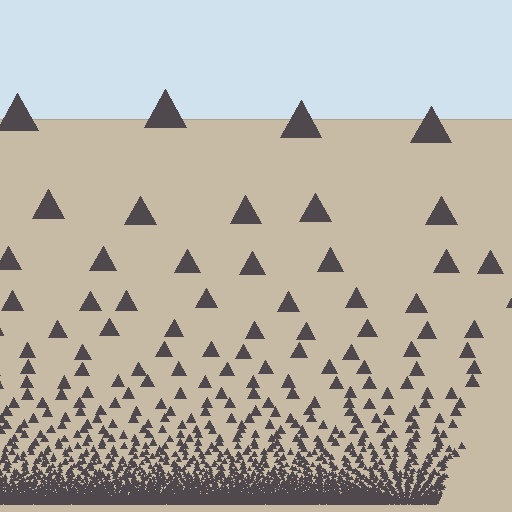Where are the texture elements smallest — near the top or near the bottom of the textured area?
Near the bottom.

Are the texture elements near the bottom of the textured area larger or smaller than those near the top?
Smaller. The gradient is inverted — elements near the bottom are smaller and denser.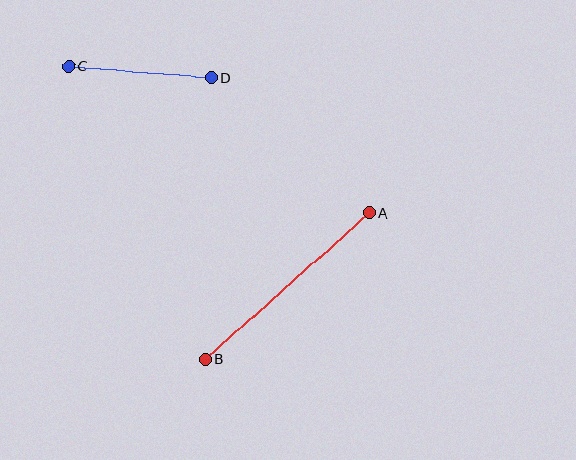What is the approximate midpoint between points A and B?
The midpoint is at approximately (287, 286) pixels.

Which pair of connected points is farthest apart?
Points A and B are farthest apart.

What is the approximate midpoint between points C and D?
The midpoint is at approximately (140, 72) pixels.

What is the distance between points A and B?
The distance is approximately 220 pixels.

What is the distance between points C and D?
The distance is approximately 144 pixels.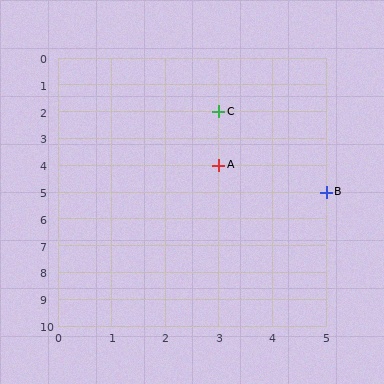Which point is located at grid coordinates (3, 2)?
Point C is at (3, 2).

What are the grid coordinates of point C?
Point C is at grid coordinates (3, 2).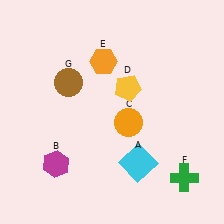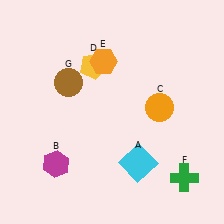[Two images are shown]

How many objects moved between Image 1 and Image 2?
2 objects moved between the two images.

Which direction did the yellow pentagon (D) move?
The yellow pentagon (D) moved left.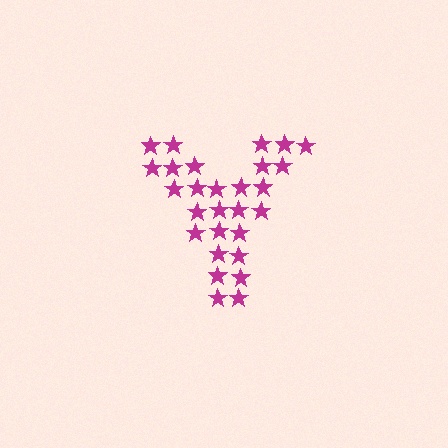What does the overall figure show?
The overall figure shows the letter Y.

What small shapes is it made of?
It is made of small stars.